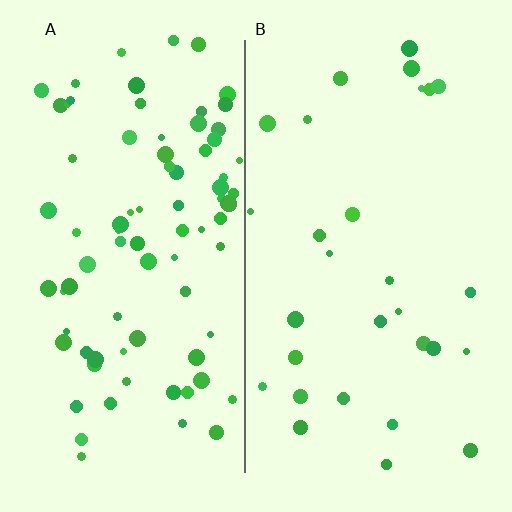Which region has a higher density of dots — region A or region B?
A (the left).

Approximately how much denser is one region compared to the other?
Approximately 2.9× — region A over region B.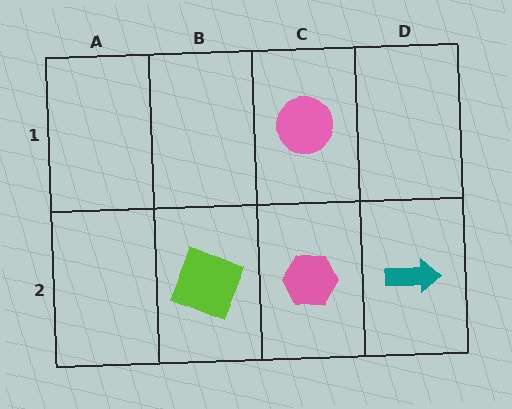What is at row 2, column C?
A pink hexagon.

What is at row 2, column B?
A lime square.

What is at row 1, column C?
A pink circle.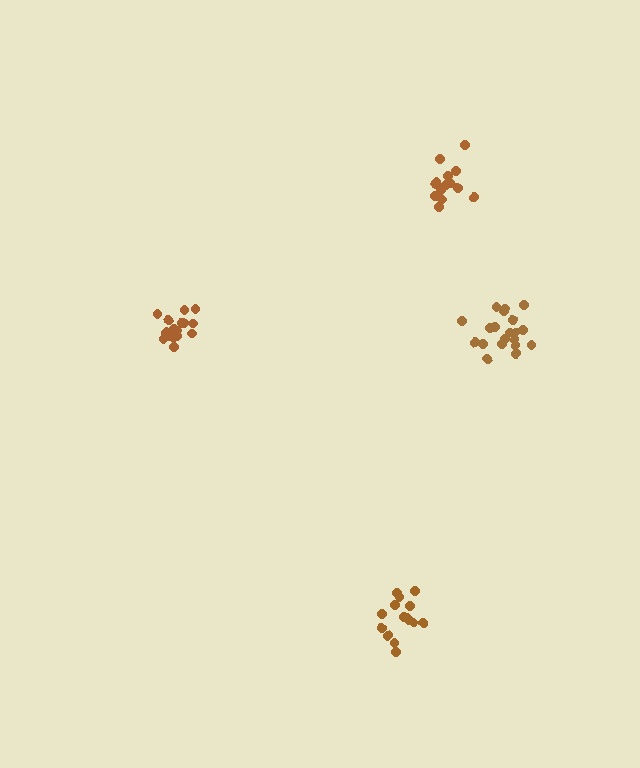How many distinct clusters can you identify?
There are 4 distinct clusters.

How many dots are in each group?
Group 1: 15 dots, Group 2: 15 dots, Group 3: 20 dots, Group 4: 18 dots (68 total).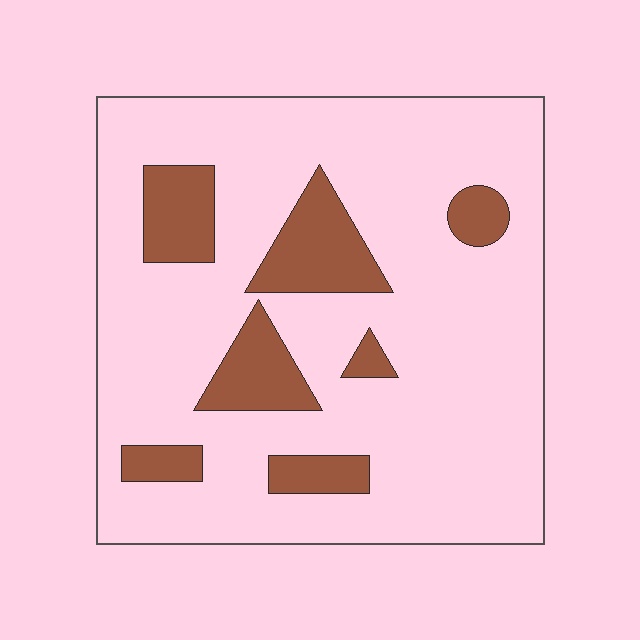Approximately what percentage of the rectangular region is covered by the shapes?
Approximately 20%.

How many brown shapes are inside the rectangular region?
7.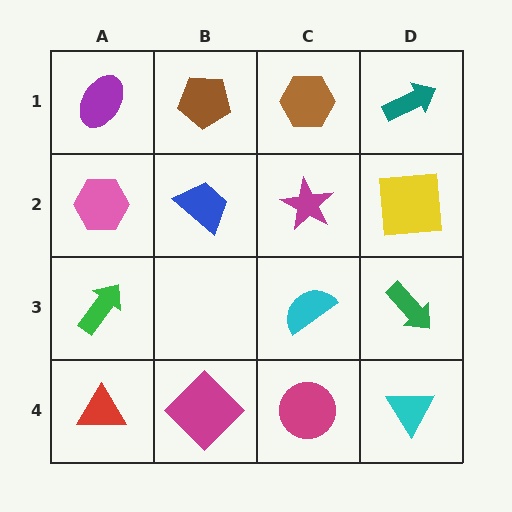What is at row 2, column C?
A magenta star.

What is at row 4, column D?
A cyan triangle.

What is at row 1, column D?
A teal arrow.